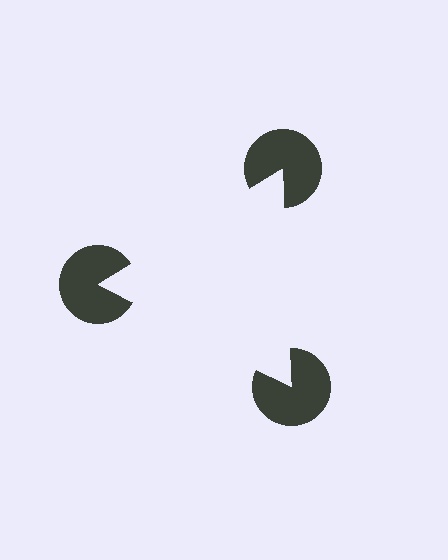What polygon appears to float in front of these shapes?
An illusory triangle — its edges are inferred from the aligned wedge cuts in the pac-man discs, not physically drawn.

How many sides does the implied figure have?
3 sides.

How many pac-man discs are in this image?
There are 3 — one at each vertex of the illusory triangle.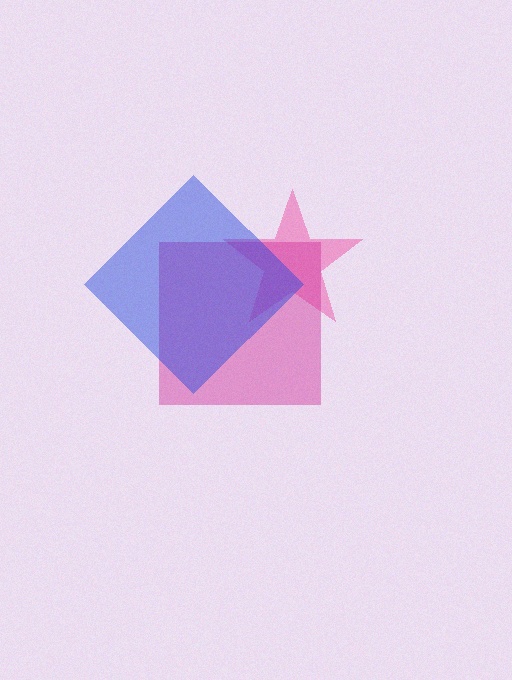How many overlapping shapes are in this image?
There are 3 overlapping shapes in the image.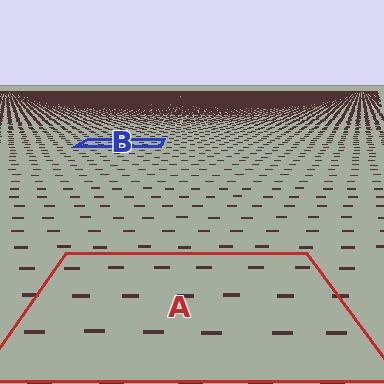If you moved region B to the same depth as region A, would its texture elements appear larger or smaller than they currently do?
They would appear larger. At a closer depth, the same texture elements are projected at a bigger on-screen size.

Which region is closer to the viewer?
Region A is closer. The texture elements there are larger and more spread out.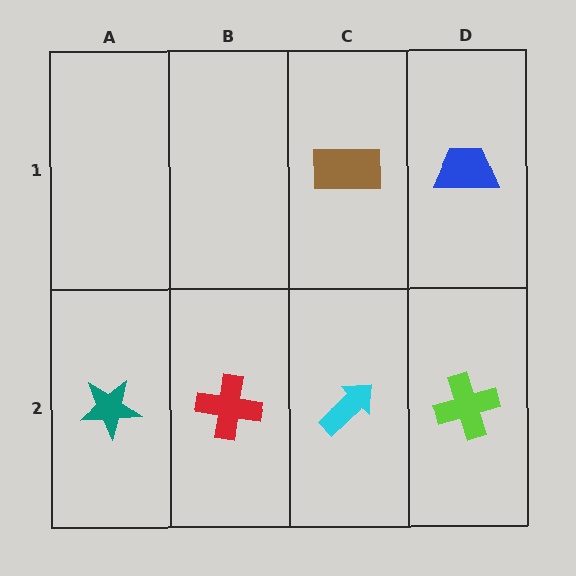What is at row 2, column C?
A cyan arrow.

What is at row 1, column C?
A brown rectangle.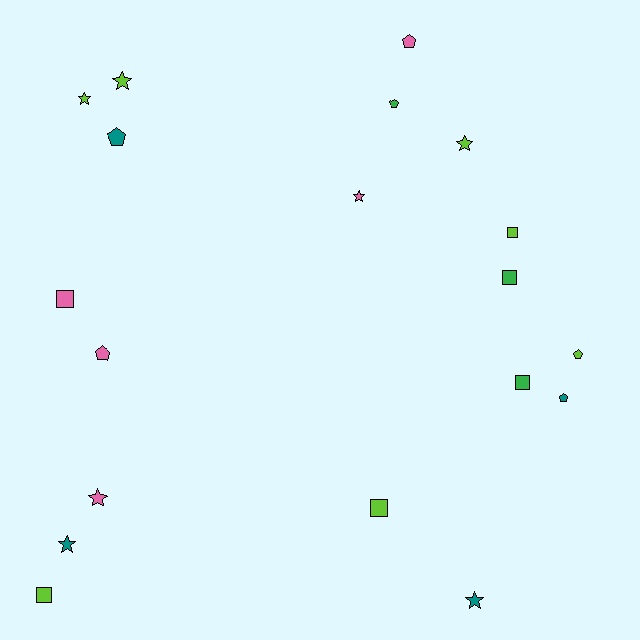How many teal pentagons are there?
There are 2 teal pentagons.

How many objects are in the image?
There are 19 objects.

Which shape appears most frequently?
Star, with 7 objects.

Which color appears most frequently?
Lime, with 7 objects.